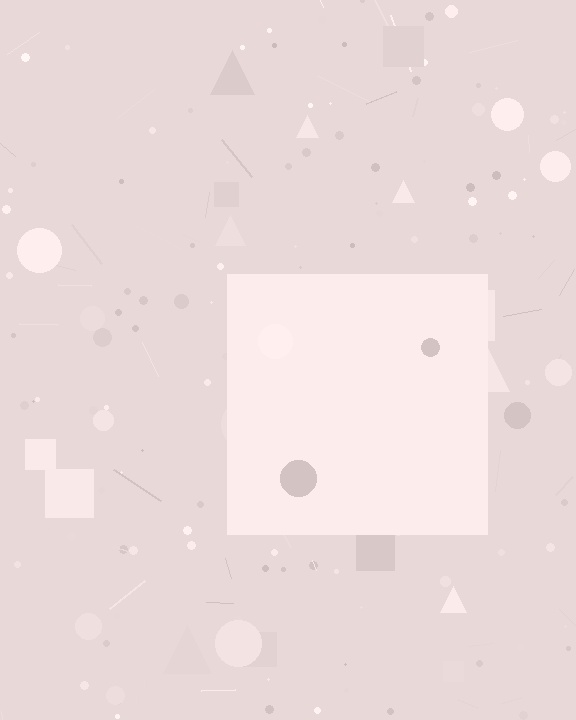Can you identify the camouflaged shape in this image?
The camouflaged shape is a square.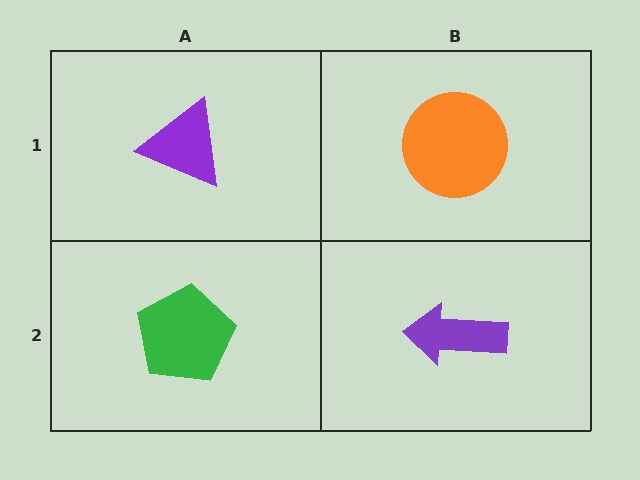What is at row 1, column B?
An orange circle.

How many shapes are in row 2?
2 shapes.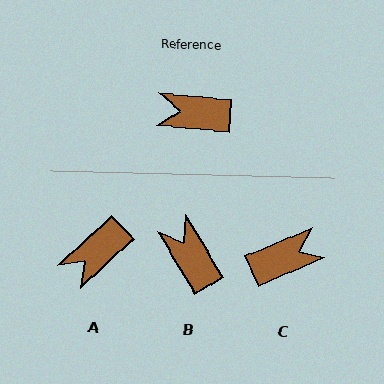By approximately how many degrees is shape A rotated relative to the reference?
Approximately 48 degrees counter-clockwise.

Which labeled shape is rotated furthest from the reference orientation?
C, about 151 degrees away.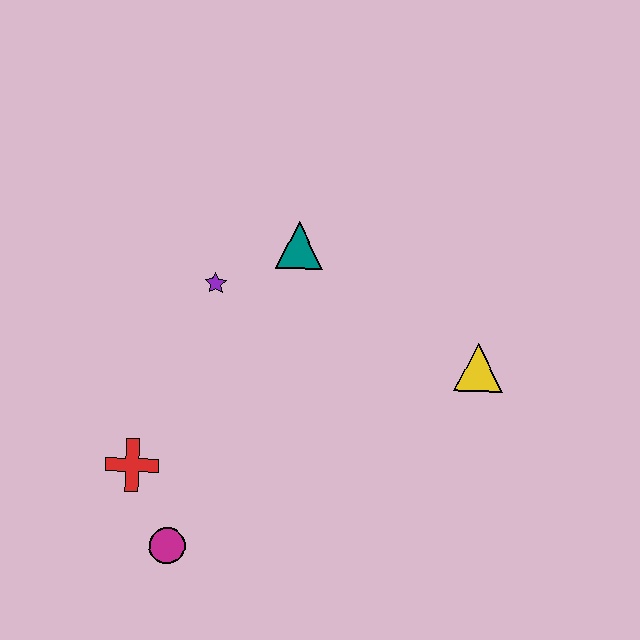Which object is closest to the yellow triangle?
The teal triangle is closest to the yellow triangle.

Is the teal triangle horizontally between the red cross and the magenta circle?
No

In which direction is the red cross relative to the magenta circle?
The red cross is above the magenta circle.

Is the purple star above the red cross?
Yes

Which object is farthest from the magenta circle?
The yellow triangle is farthest from the magenta circle.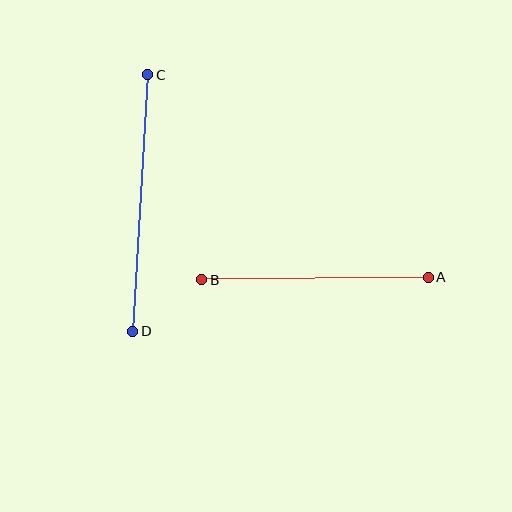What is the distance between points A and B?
The distance is approximately 227 pixels.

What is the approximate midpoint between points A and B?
The midpoint is at approximately (315, 278) pixels.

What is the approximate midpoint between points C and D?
The midpoint is at approximately (140, 203) pixels.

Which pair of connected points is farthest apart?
Points C and D are farthest apart.